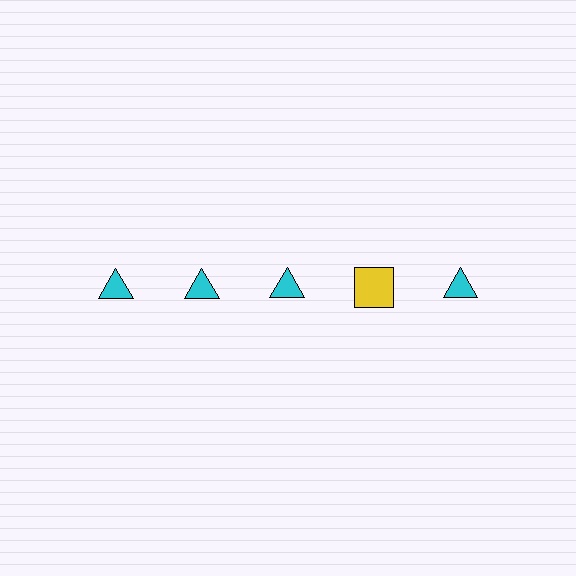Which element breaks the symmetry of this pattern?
The yellow square in the top row, second from right column breaks the symmetry. All other shapes are cyan triangles.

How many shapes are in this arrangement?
There are 5 shapes arranged in a grid pattern.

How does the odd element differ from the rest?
It differs in both color (yellow instead of cyan) and shape (square instead of triangle).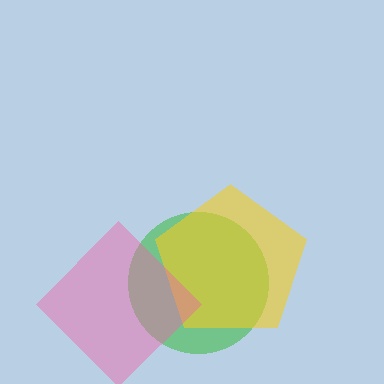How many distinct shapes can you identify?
There are 3 distinct shapes: a green circle, a yellow pentagon, a pink diamond.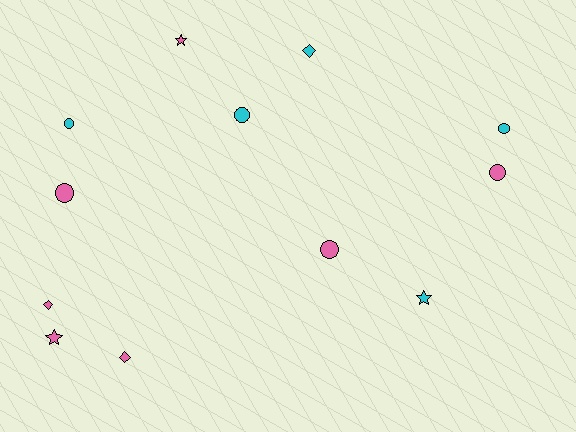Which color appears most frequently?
Pink, with 7 objects.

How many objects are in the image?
There are 12 objects.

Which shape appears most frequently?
Circle, with 6 objects.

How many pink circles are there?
There are 3 pink circles.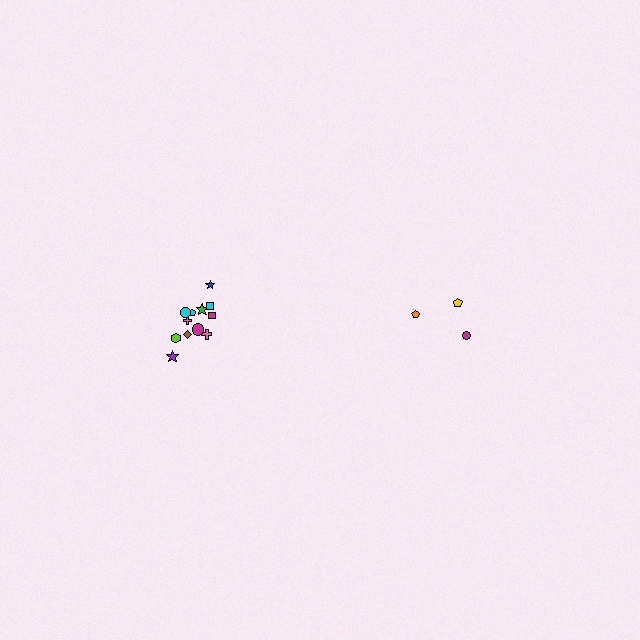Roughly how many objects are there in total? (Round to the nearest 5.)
Roughly 15 objects in total.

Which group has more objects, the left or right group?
The left group.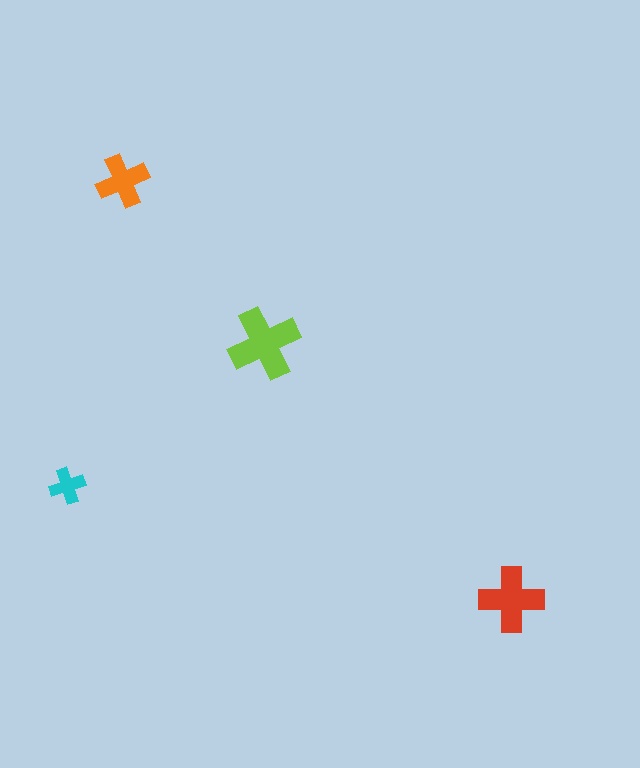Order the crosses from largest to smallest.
the lime one, the red one, the orange one, the cyan one.